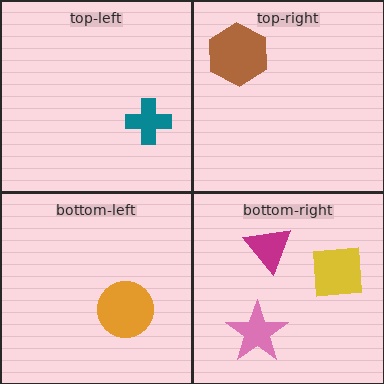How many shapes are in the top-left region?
1.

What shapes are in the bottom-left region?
The orange circle.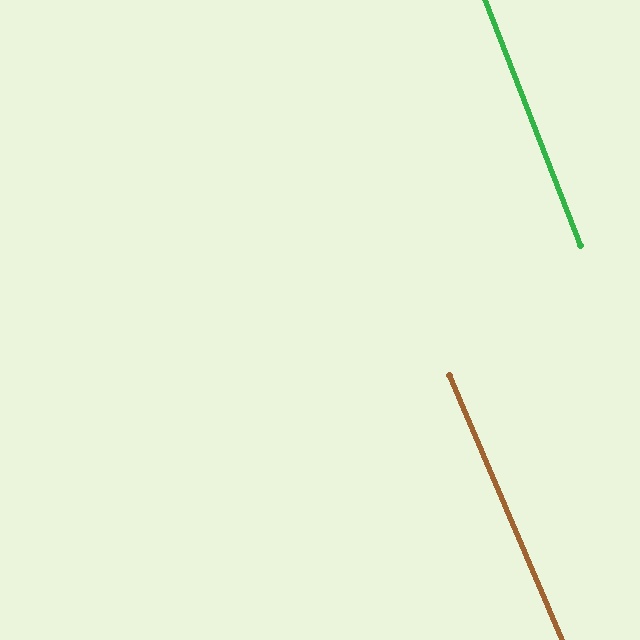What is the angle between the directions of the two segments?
Approximately 2 degrees.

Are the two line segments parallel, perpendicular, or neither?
Parallel — their directions differ by only 2.0°.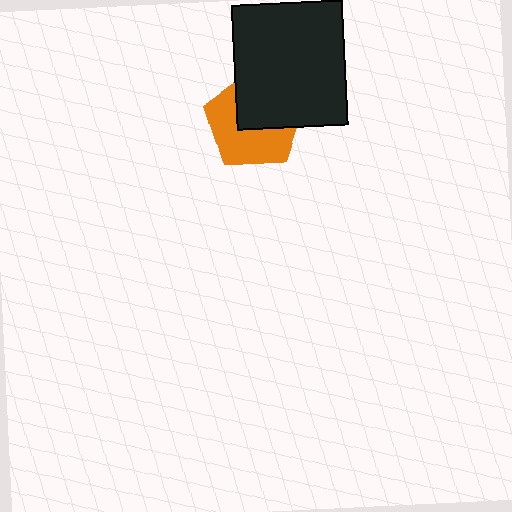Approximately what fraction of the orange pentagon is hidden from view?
Roughly 45% of the orange pentagon is hidden behind the black rectangle.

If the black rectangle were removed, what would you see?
You would see the complete orange pentagon.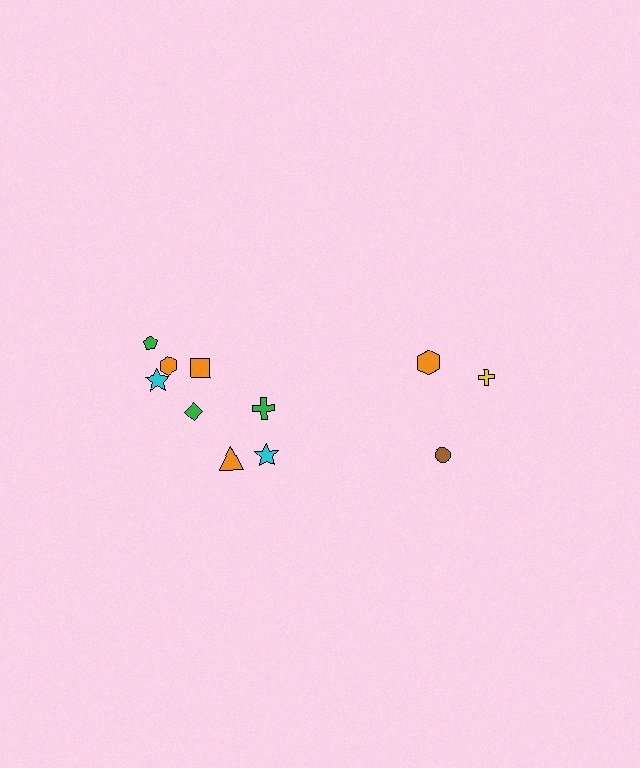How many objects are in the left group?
There are 8 objects.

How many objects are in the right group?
There are 3 objects.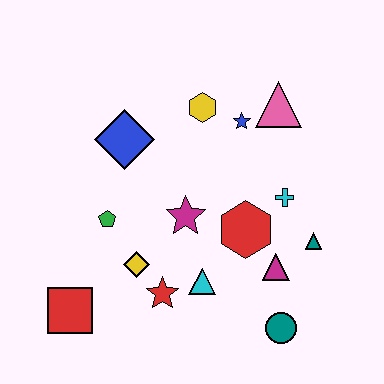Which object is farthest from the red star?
The pink triangle is farthest from the red star.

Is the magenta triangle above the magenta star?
No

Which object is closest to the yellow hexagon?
The blue star is closest to the yellow hexagon.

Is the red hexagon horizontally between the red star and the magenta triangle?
Yes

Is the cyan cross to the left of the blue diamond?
No